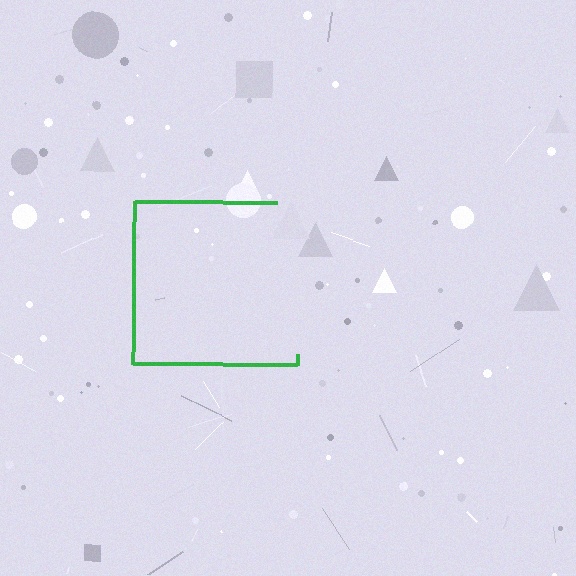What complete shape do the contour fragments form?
The contour fragments form a square.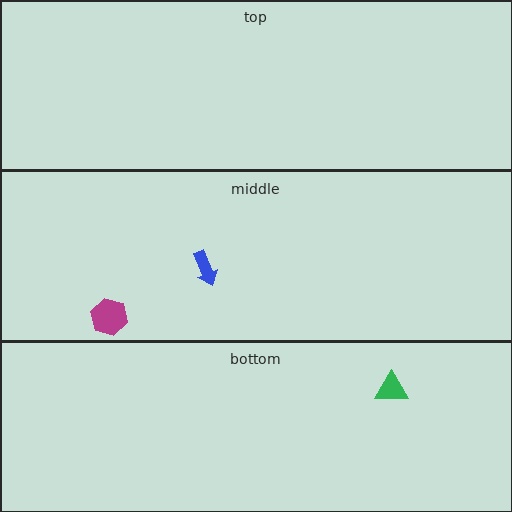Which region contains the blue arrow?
The middle region.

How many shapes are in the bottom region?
1.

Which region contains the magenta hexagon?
The middle region.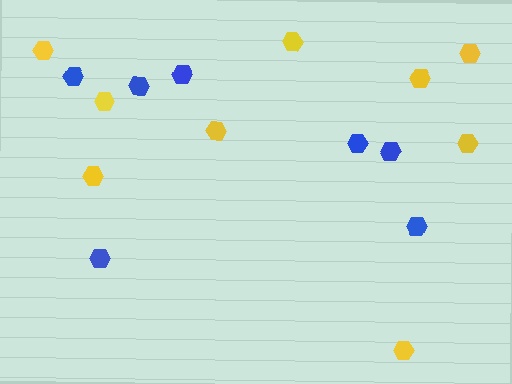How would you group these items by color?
There are 2 groups: one group of yellow hexagons (9) and one group of blue hexagons (7).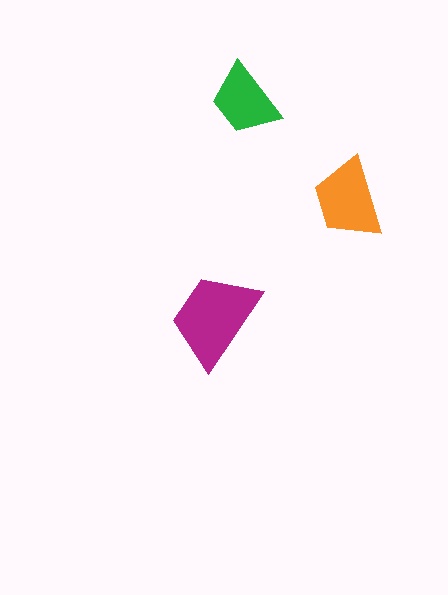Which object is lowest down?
The magenta trapezoid is bottommost.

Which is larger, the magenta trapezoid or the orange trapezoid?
The magenta one.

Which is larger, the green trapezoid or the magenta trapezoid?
The magenta one.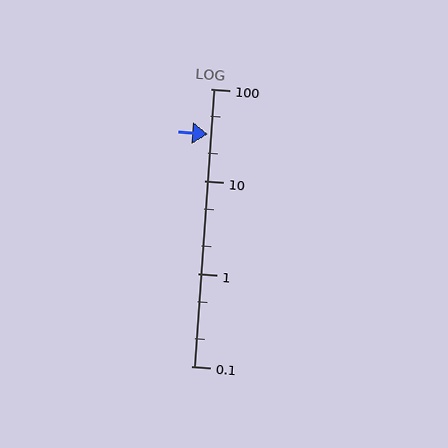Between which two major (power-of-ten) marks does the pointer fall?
The pointer is between 10 and 100.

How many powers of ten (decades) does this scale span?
The scale spans 3 decades, from 0.1 to 100.